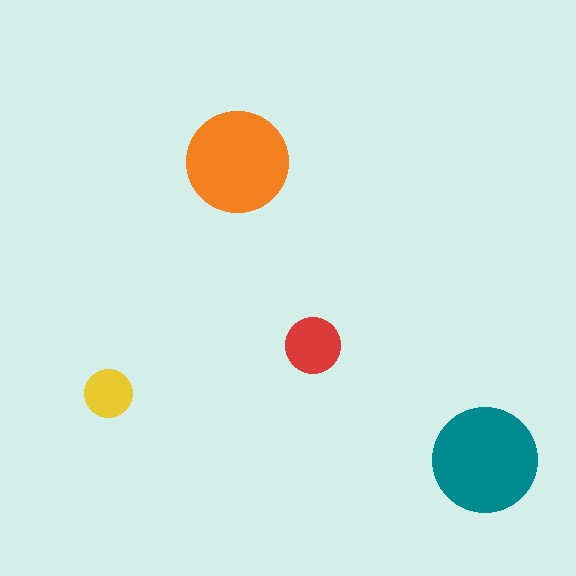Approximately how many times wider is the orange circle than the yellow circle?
About 2 times wider.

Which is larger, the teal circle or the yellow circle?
The teal one.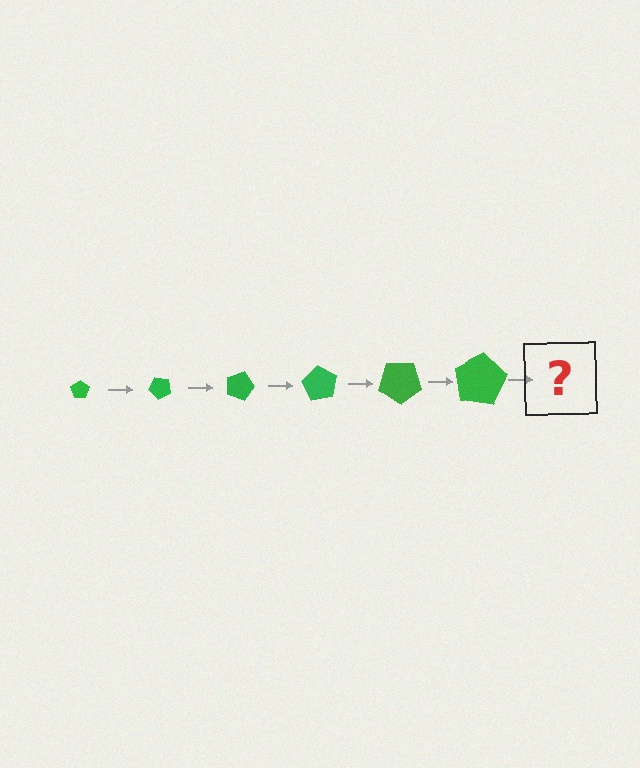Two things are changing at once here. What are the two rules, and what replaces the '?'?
The two rules are that the pentagon grows larger each step and it rotates 45 degrees each step. The '?' should be a pentagon, larger than the previous one and rotated 270 degrees from the start.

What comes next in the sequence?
The next element should be a pentagon, larger than the previous one and rotated 270 degrees from the start.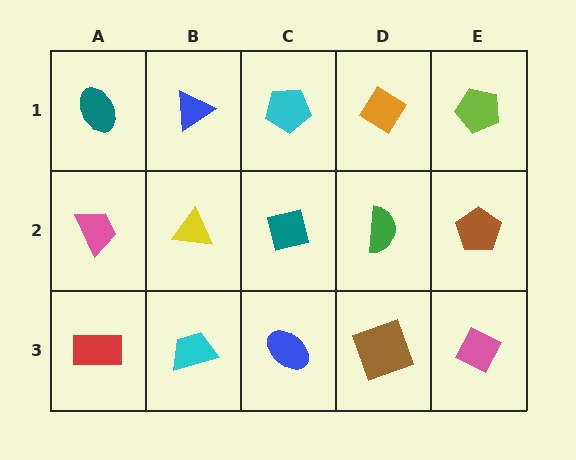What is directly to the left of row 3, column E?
A brown square.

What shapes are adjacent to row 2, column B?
A blue triangle (row 1, column B), a cyan trapezoid (row 3, column B), a pink trapezoid (row 2, column A), a teal square (row 2, column C).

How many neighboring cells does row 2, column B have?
4.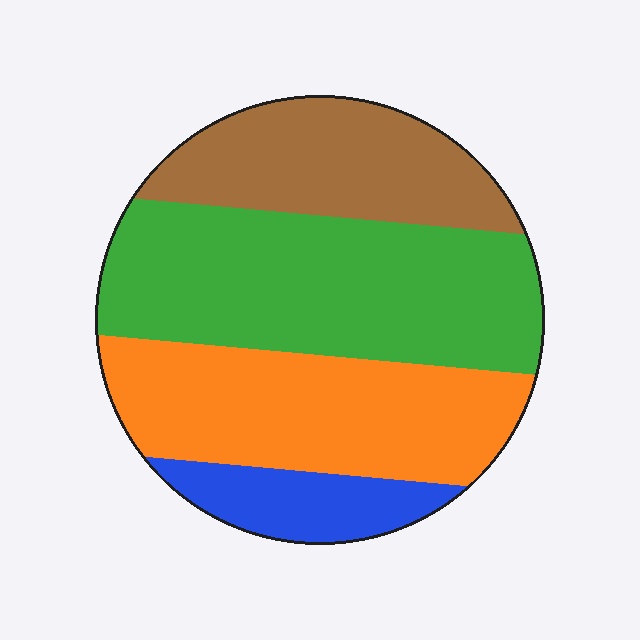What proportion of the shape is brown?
Brown takes up about one fifth (1/5) of the shape.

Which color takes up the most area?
Green, at roughly 40%.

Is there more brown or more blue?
Brown.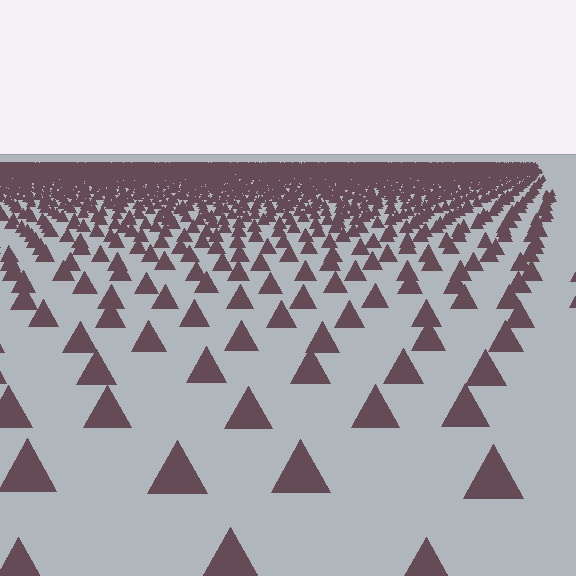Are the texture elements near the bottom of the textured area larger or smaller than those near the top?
Larger. Near the bottom, elements are closer to the viewer and appear at a bigger on-screen size.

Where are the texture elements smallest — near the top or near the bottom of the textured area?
Near the top.